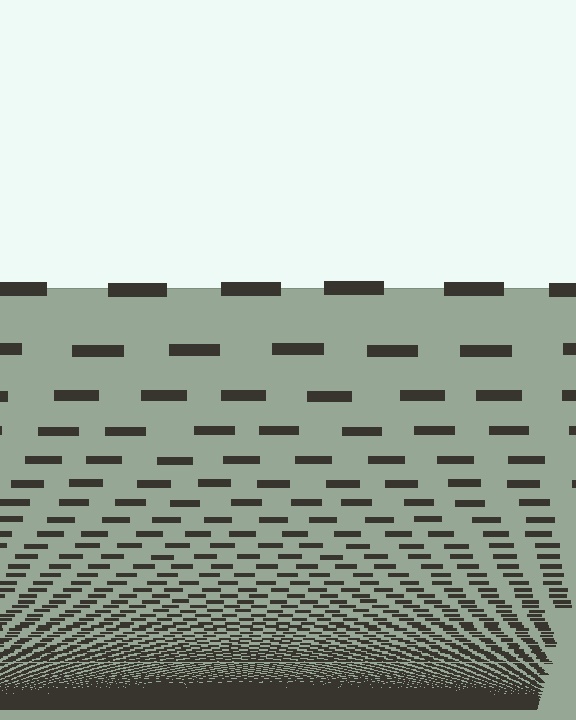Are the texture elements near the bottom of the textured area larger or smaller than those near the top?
Smaller. The gradient is inverted — elements near the bottom are smaller and denser.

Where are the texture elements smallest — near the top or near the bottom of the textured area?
Near the bottom.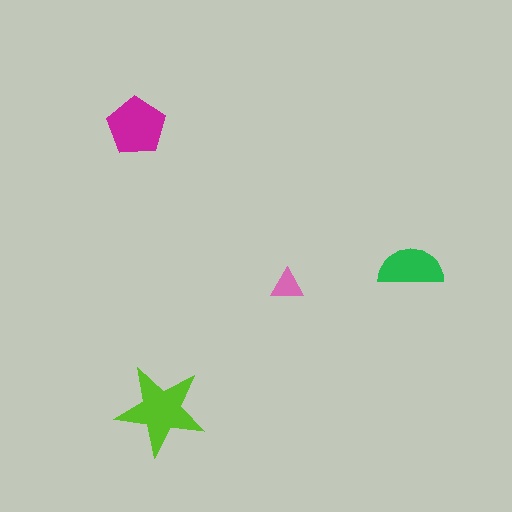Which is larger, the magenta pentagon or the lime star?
The lime star.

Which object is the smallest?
The pink triangle.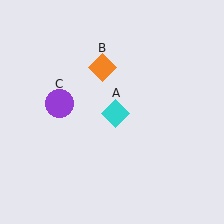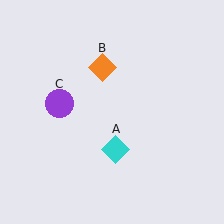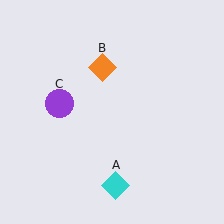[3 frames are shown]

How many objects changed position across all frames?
1 object changed position: cyan diamond (object A).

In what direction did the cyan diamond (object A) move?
The cyan diamond (object A) moved down.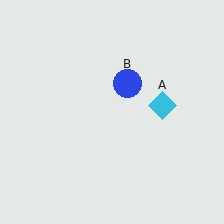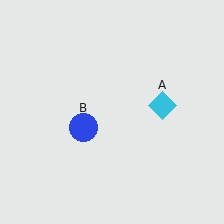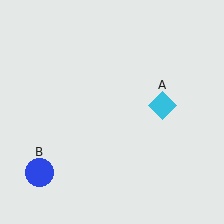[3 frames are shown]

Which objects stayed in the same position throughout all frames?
Cyan diamond (object A) remained stationary.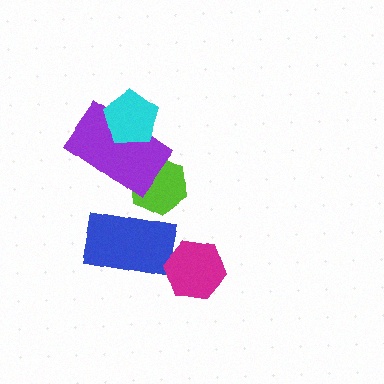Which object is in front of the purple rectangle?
The cyan pentagon is in front of the purple rectangle.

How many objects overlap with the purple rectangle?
2 objects overlap with the purple rectangle.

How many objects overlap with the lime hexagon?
2 objects overlap with the lime hexagon.